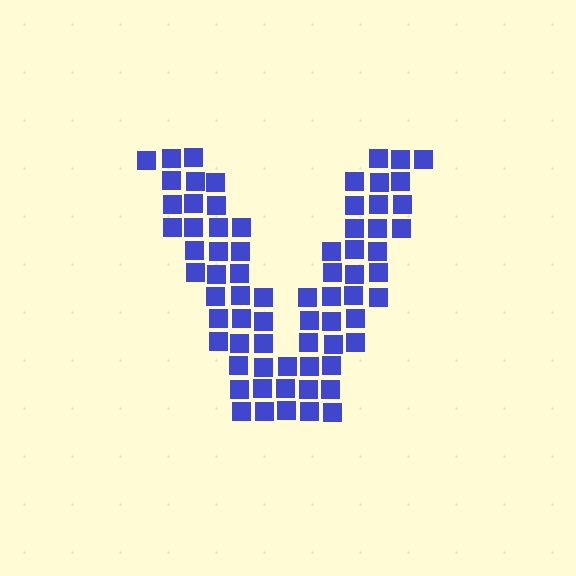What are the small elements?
The small elements are squares.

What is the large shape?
The large shape is the letter V.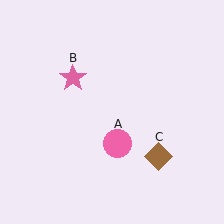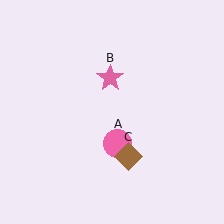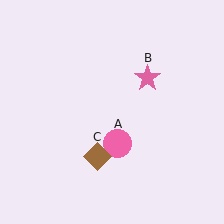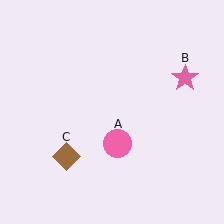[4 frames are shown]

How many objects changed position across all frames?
2 objects changed position: pink star (object B), brown diamond (object C).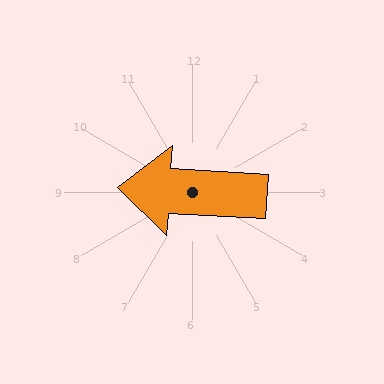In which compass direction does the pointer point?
West.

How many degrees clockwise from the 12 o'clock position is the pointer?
Approximately 273 degrees.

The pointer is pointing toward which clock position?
Roughly 9 o'clock.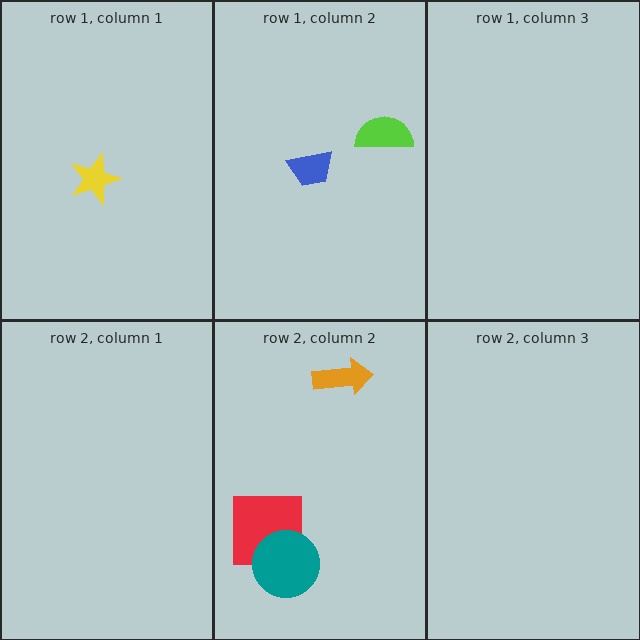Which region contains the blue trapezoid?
The row 1, column 2 region.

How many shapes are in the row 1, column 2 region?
2.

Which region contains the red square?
The row 2, column 2 region.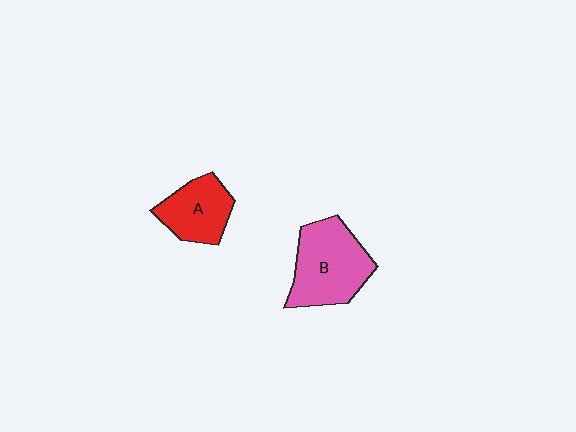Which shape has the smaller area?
Shape A (red).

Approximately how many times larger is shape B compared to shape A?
Approximately 1.5 times.